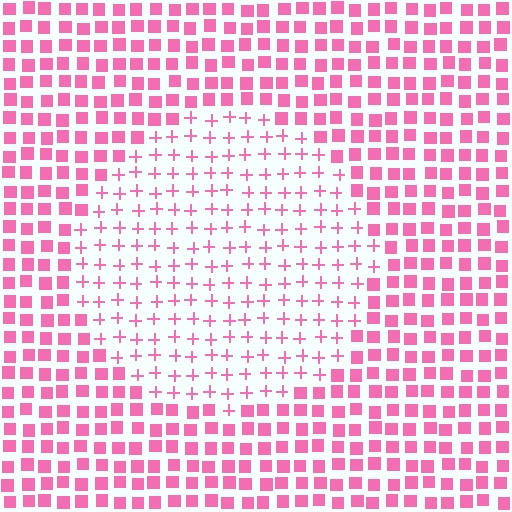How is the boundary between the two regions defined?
The boundary is defined by a change in element shape: plus signs inside vs. squares outside. All elements share the same color and spacing.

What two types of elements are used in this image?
The image uses plus signs inside the circle region and squares outside it.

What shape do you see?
I see a circle.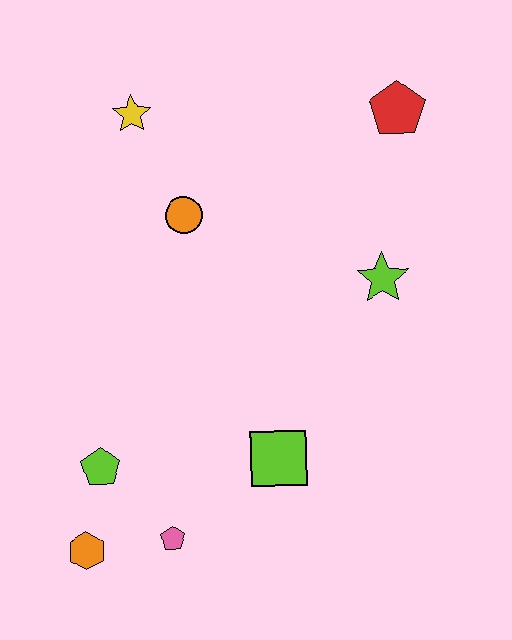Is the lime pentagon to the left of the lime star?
Yes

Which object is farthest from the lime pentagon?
The red pentagon is farthest from the lime pentagon.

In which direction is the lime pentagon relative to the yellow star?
The lime pentagon is below the yellow star.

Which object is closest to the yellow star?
The orange circle is closest to the yellow star.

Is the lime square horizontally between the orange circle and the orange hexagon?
No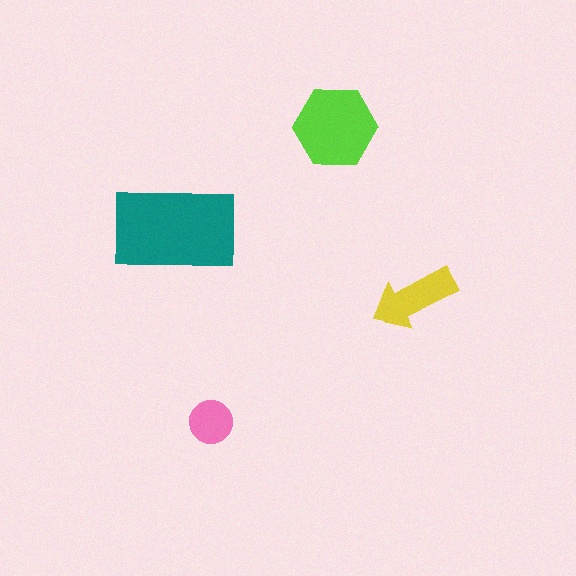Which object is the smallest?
The pink circle.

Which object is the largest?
The teal rectangle.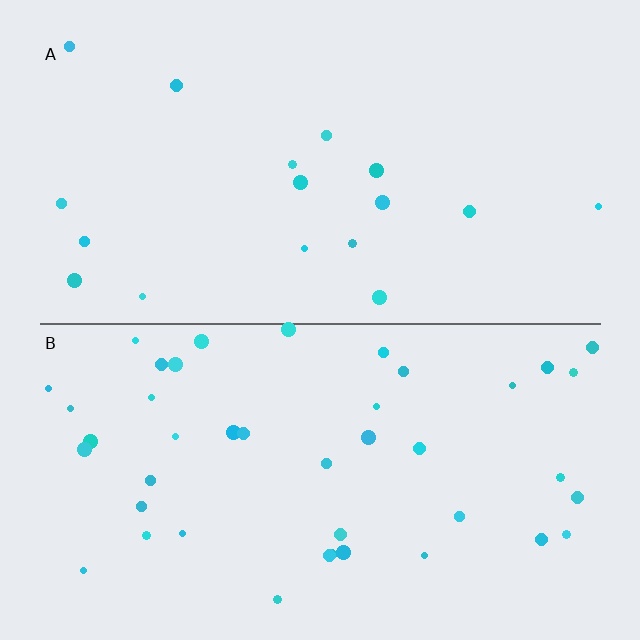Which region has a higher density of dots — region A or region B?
B (the bottom).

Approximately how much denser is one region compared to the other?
Approximately 2.5× — region B over region A.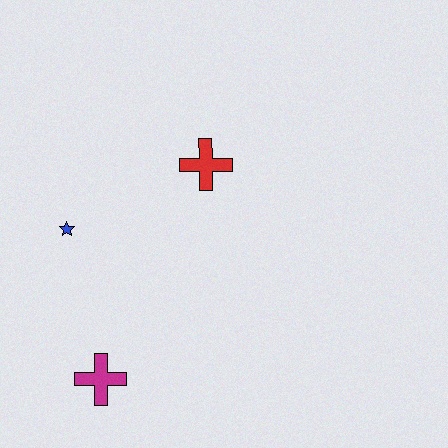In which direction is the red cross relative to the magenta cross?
The red cross is above the magenta cross.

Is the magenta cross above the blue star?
No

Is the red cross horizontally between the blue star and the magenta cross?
No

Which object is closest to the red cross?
The blue star is closest to the red cross.